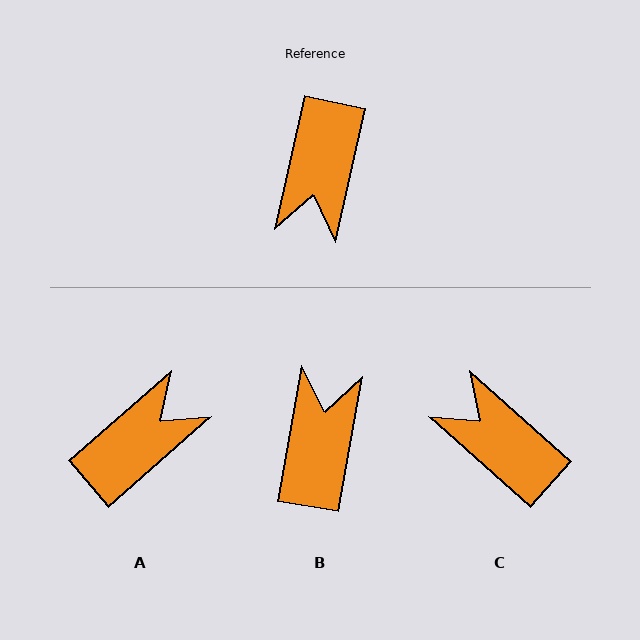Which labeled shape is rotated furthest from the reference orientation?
B, about 177 degrees away.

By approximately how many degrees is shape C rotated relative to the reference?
Approximately 119 degrees clockwise.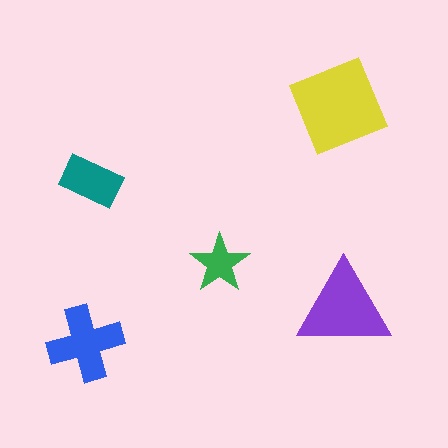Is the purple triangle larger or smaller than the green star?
Larger.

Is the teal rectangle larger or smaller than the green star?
Larger.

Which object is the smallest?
The green star.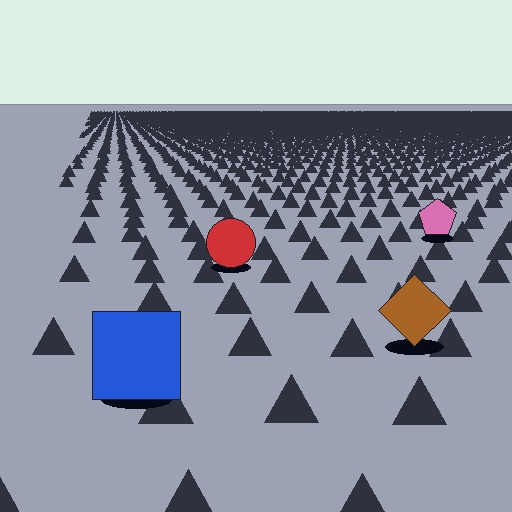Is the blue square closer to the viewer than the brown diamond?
Yes. The blue square is closer — you can tell from the texture gradient: the ground texture is coarser near it.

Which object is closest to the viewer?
The blue square is closest. The texture marks near it are larger and more spread out.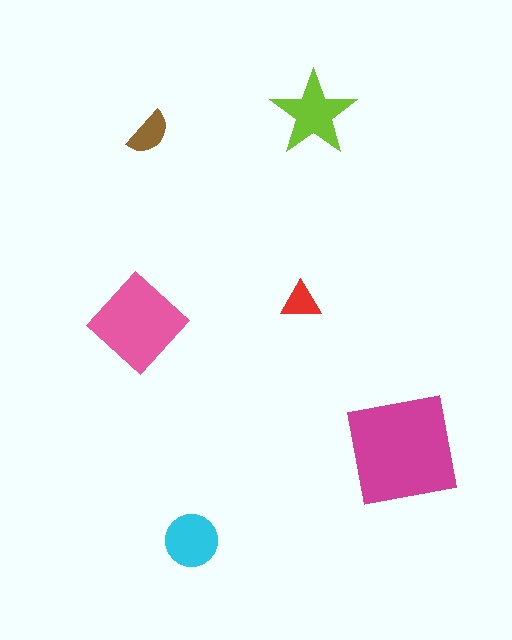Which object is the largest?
The magenta square.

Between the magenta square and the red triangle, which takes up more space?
The magenta square.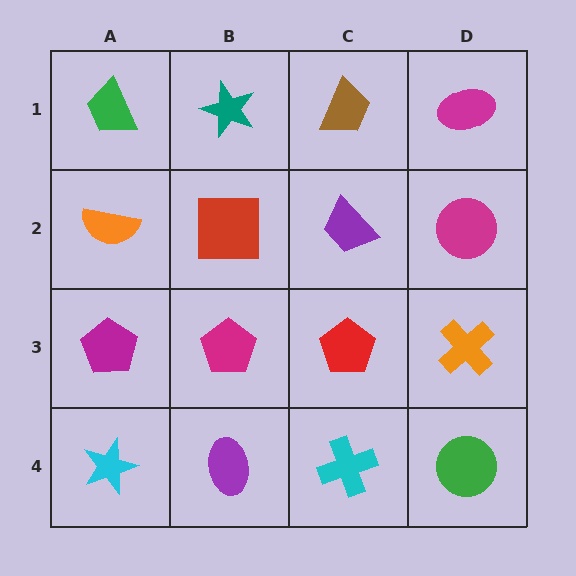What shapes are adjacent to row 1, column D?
A magenta circle (row 2, column D), a brown trapezoid (row 1, column C).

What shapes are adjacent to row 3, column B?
A red square (row 2, column B), a purple ellipse (row 4, column B), a magenta pentagon (row 3, column A), a red pentagon (row 3, column C).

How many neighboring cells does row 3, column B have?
4.